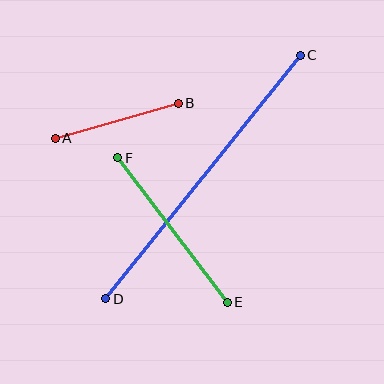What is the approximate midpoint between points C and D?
The midpoint is at approximately (203, 177) pixels.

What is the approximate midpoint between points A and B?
The midpoint is at approximately (117, 121) pixels.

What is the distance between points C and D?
The distance is approximately 312 pixels.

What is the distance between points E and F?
The distance is approximately 181 pixels.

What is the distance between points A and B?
The distance is approximately 128 pixels.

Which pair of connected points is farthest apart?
Points C and D are farthest apart.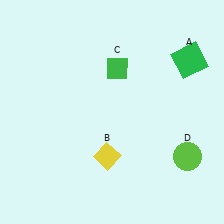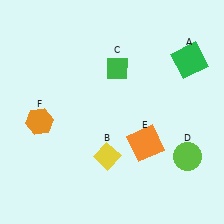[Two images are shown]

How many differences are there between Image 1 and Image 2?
There are 2 differences between the two images.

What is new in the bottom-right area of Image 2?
An orange square (E) was added in the bottom-right area of Image 2.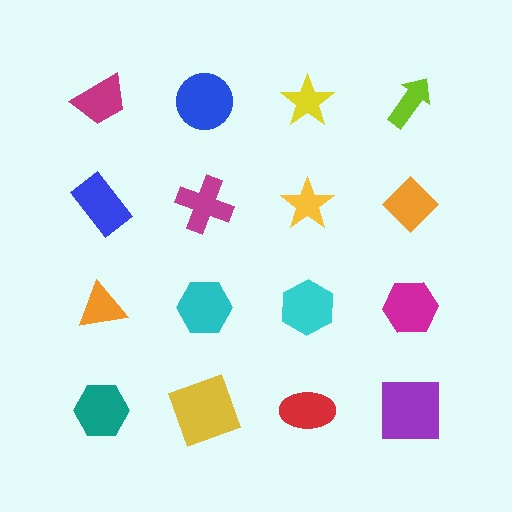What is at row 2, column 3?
A yellow star.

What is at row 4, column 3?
A red ellipse.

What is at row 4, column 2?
A yellow square.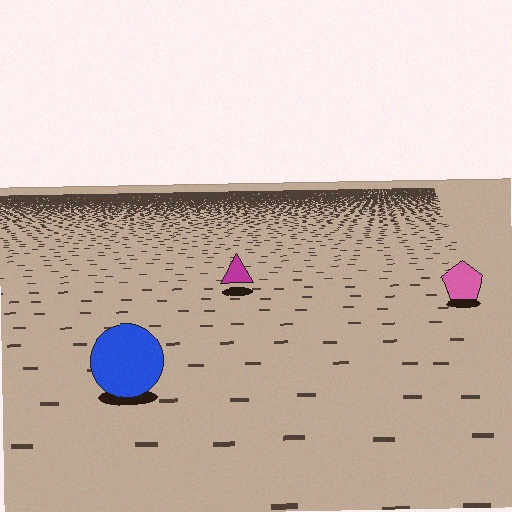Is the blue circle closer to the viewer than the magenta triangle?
Yes. The blue circle is closer — you can tell from the texture gradient: the ground texture is coarser near it.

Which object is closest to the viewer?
The blue circle is closest. The texture marks near it are larger and more spread out.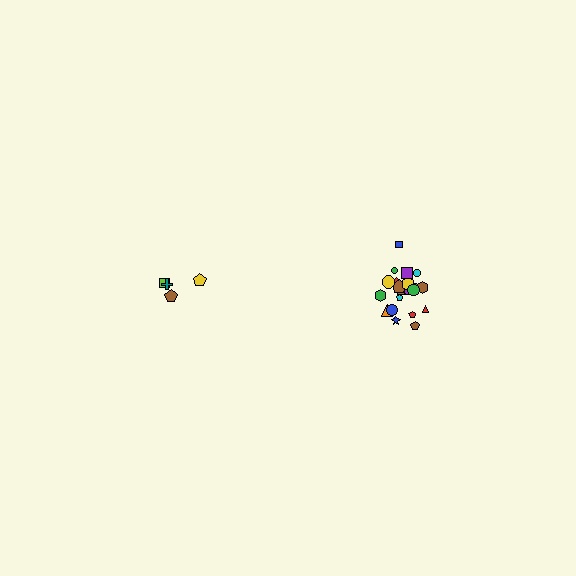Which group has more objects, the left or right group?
The right group.